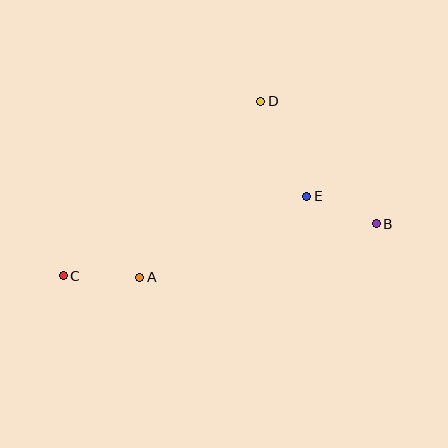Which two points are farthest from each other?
Points B and C are farthest from each other.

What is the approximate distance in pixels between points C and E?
The distance between C and E is approximately 256 pixels.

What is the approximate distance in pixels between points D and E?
The distance between D and E is approximately 106 pixels.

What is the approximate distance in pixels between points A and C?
The distance between A and C is approximately 77 pixels.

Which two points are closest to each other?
Points B and E are closest to each other.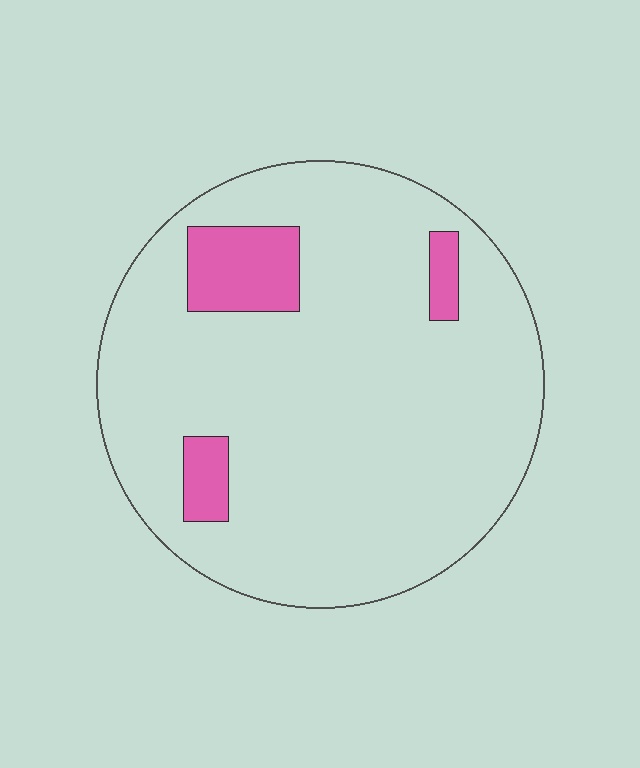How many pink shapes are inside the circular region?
3.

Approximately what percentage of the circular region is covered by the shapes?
Approximately 10%.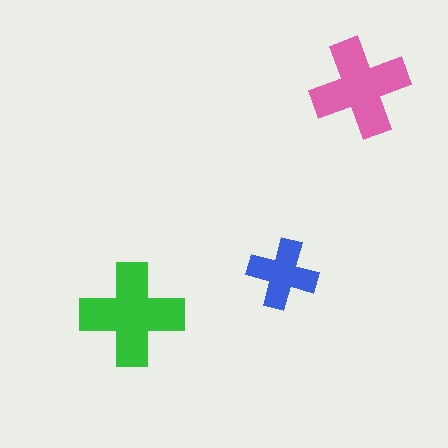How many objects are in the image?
There are 3 objects in the image.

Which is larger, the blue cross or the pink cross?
The pink one.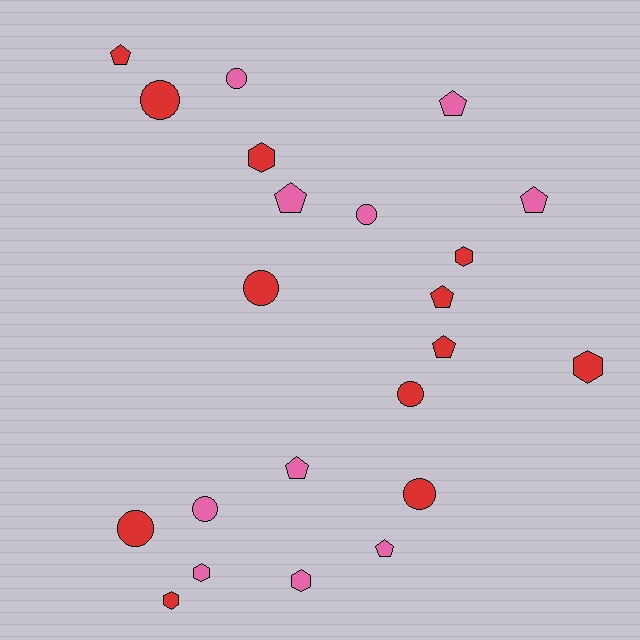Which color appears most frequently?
Red, with 12 objects.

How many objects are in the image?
There are 22 objects.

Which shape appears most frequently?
Circle, with 8 objects.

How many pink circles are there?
There are 3 pink circles.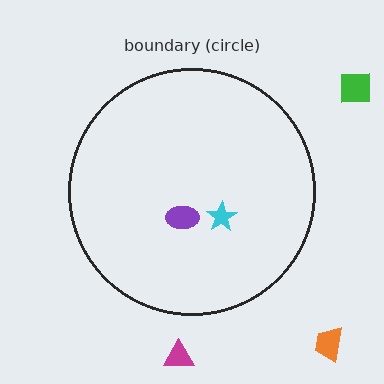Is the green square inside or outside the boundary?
Outside.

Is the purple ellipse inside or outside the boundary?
Inside.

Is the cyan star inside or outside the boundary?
Inside.